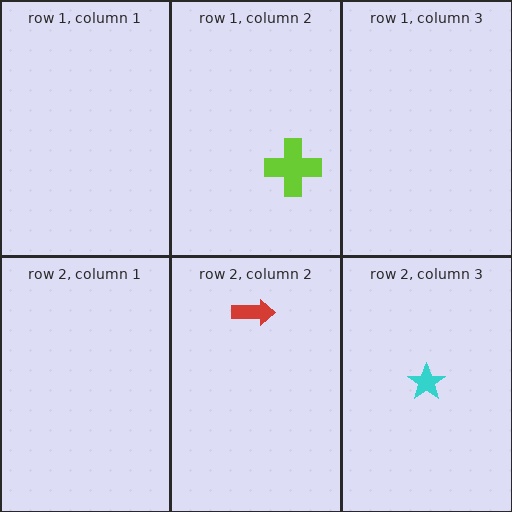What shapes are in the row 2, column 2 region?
The red arrow.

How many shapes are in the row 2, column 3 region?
1.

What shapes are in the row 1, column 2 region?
The lime cross.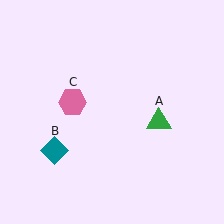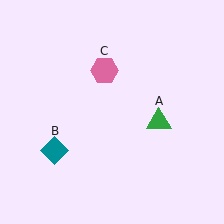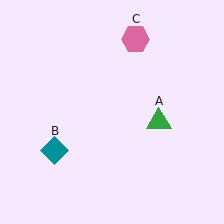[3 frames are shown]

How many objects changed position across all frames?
1 object changed position: pink hexagon (object C).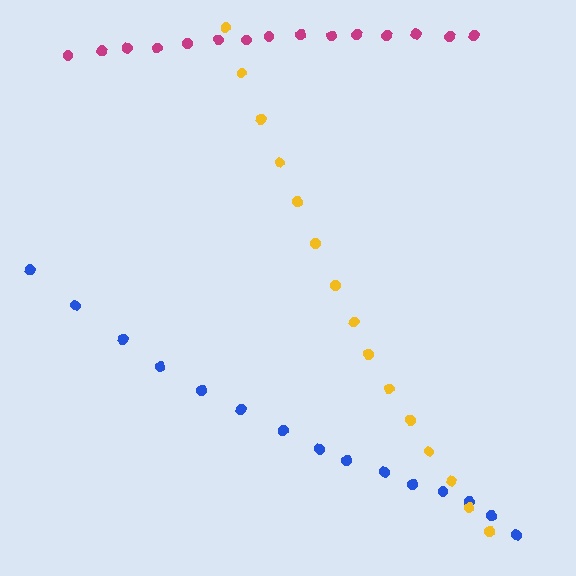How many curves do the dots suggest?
There are 3 distinct paths.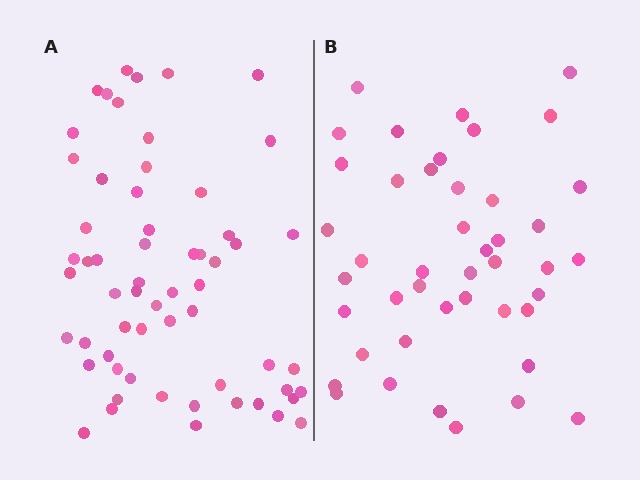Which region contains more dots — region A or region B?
Region A (the left region) has more dots.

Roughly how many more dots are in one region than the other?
Region A has approximately 15 more dots than region B.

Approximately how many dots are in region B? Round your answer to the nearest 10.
About 40 dots. (The exact count is 44, which rounds to 40.)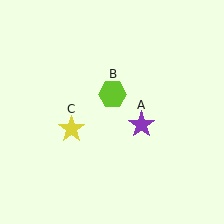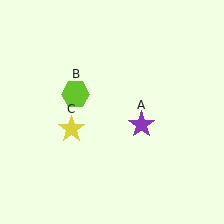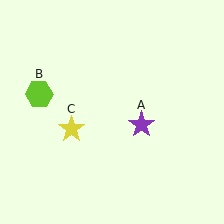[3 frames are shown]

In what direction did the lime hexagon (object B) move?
The lime hexagon (object B) moved left.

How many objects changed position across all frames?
1 object changed position: lime hexagon (object B).